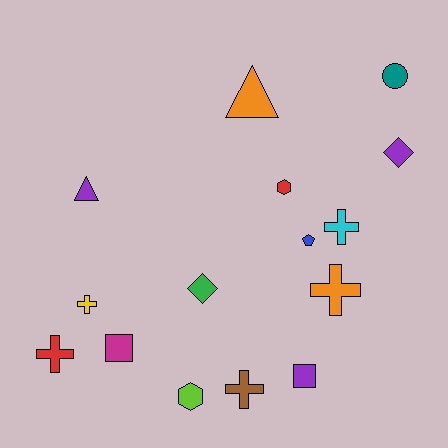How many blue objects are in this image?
There is 1 blue object.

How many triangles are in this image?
There are 2 triangles.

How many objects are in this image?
There are 15 objects.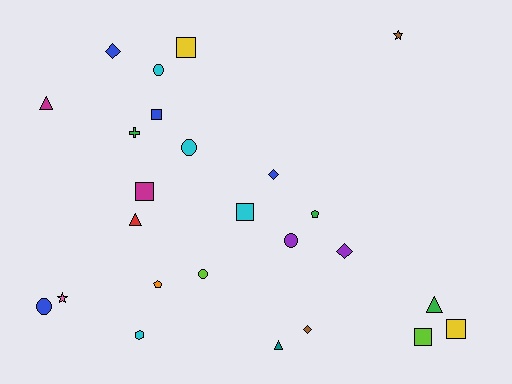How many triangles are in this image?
There are 4 triangles.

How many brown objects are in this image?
There are 2 brown objects.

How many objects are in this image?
There are 25 objects.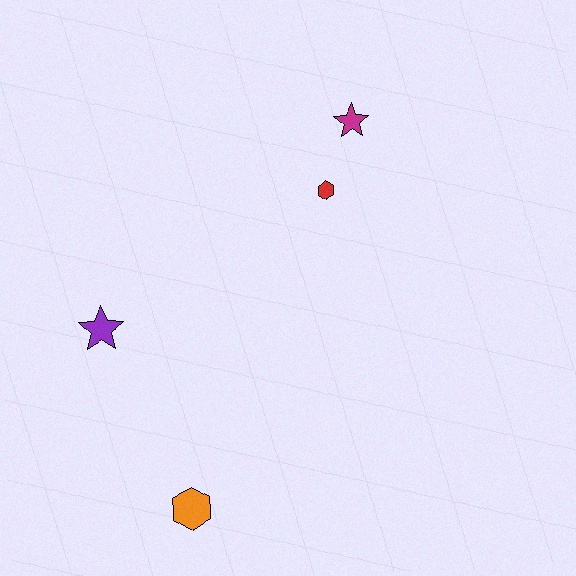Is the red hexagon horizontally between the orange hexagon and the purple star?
No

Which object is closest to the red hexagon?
The magenta star is closest to the red hexagon.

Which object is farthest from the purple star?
The magenta star is farthest from the purple star.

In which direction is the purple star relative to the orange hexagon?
The purple star is above the orange hexagon.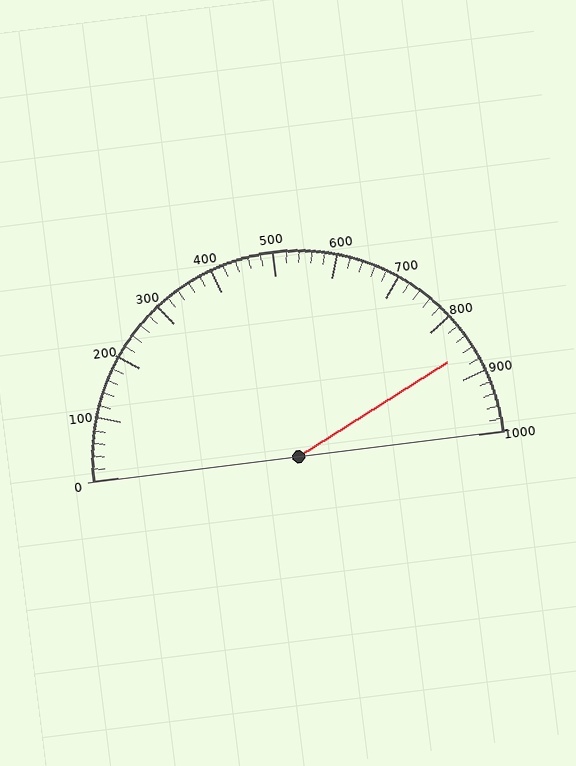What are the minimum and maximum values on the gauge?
The gauge ranges from 0 to 1000.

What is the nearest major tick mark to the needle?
The nearest major tick mark is 900.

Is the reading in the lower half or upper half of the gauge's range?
The reading is in the upper half of the range (0 to 1000).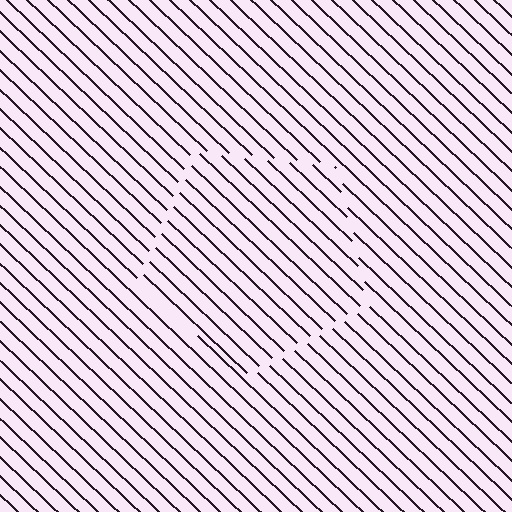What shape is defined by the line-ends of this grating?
An illusory pentagon. The interior of the shape contains the same grating, shifted by half a period — the contour is defined by the phase discontinuity where line-ends from the inner and outer gratings abut.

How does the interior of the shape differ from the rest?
The interior of the shape contains the same grating, shifted by half a period — the contour is defined by the phase discontinuity where line-ends from the inner and outer gratings abut.